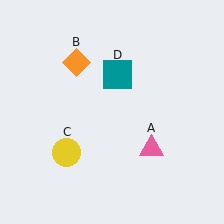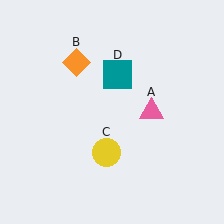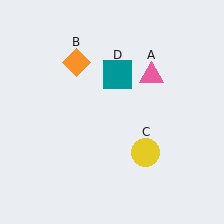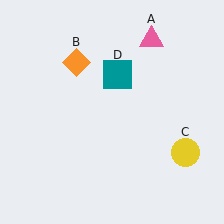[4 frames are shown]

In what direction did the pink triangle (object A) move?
The pink triangle (object A) moved up.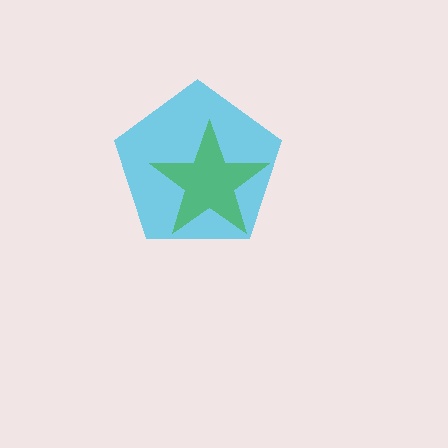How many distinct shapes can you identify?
There are 2 distinct shapes: a cyan pentagon, a green star.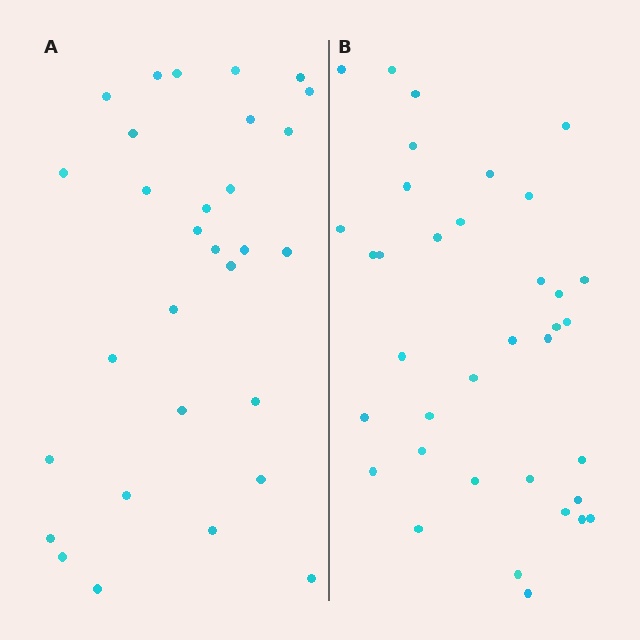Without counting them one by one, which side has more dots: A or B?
Region B (the right region) has more dots.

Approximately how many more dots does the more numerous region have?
Region B has about 6 more dots than region A.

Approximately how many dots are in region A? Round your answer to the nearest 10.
About 30 dots.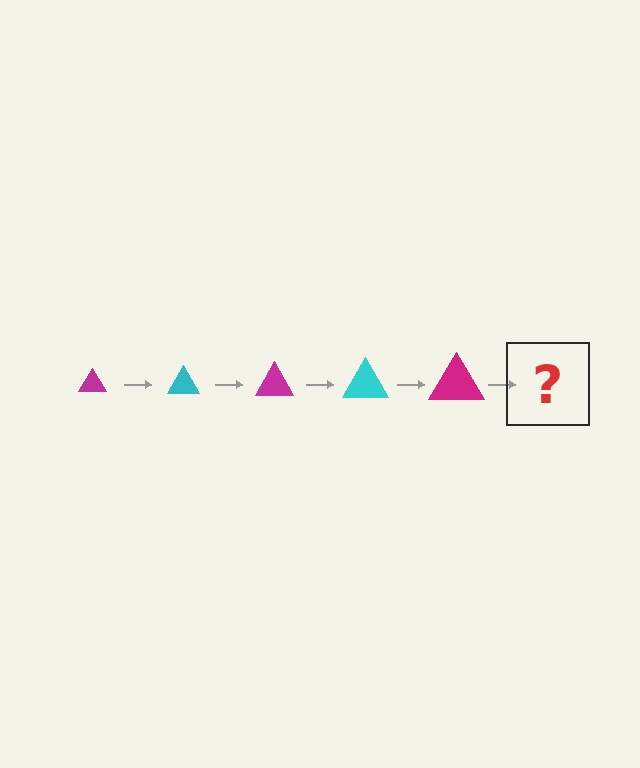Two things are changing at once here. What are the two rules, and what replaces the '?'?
The two rules are that the triangle grows larger each step and the color cycles through magenta and cyan. The '?' should be a cyan triangle, larger than the previous one.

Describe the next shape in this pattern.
It should be a cyan triangle, larger than the previous one.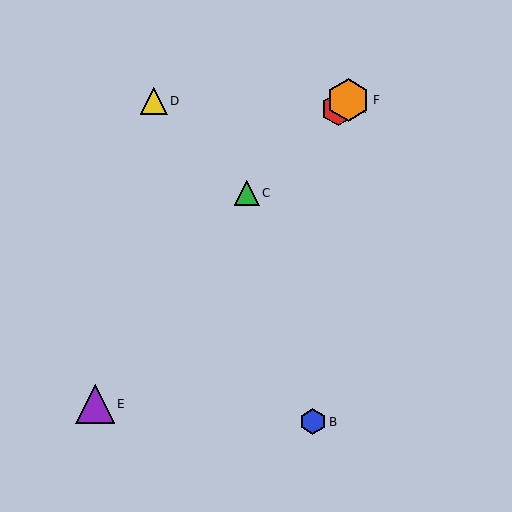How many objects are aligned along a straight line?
3 objects (A, C, F) are aligned along a straight line.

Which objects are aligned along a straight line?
Objects A, C, F are aligned along a straight line.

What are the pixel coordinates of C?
Object C is at (247, 193).